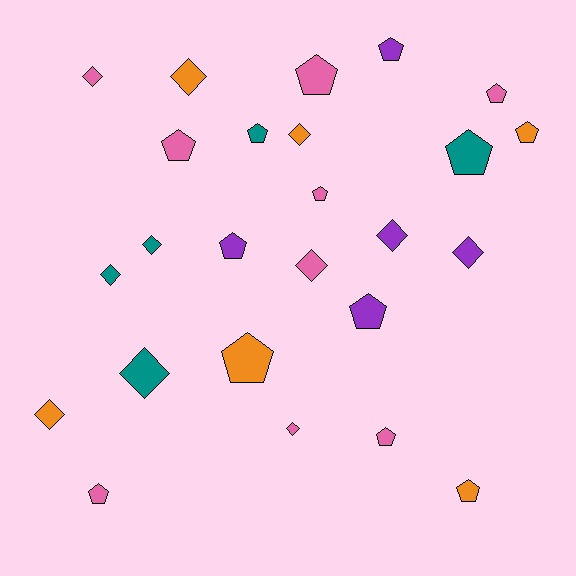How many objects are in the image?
There are 25 objects.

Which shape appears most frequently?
Pentagon, with 14 objects.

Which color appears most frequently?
Pink, with 9 objects.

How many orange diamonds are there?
There are 3 orange diamonds.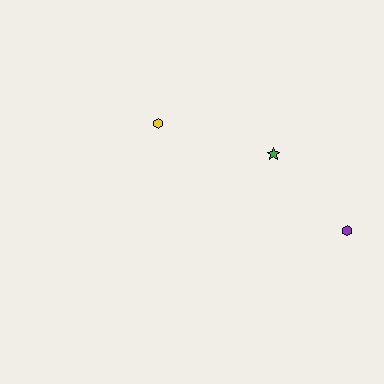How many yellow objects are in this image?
There is 1 yellow object.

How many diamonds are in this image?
There are no diamonds.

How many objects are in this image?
There are 3 objects.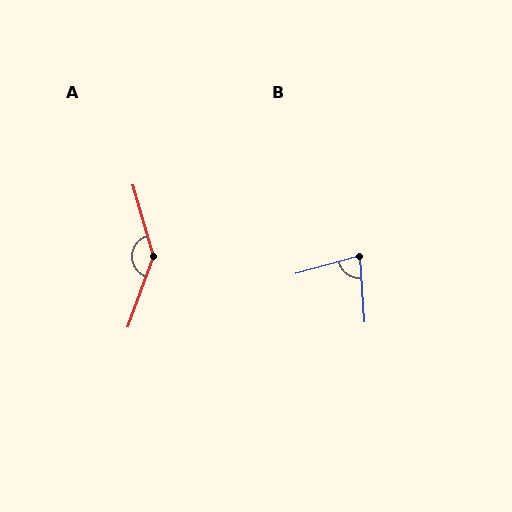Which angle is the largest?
A, at approximately 144 degrees.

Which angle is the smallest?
B, at approximately 78 degrees.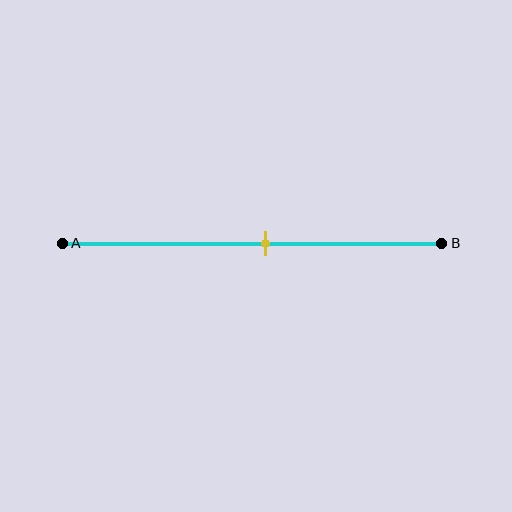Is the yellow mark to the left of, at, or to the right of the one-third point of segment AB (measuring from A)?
The yellow mark is to the right of the one-third point of segment AB.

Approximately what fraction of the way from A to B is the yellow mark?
The yellow mark is approximately 55% of the way from A to B.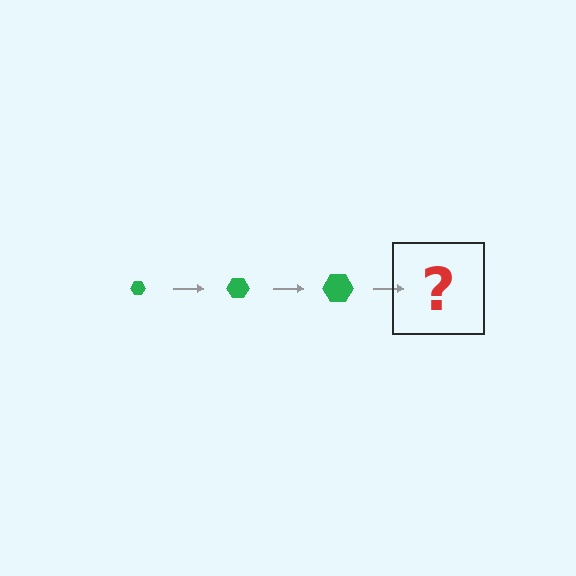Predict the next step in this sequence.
The next step is a green hexagon, larger than the previous one.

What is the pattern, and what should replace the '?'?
The pattern is that the hexagon gets progressively larger each step. The '?' should be a green hexagon, larger than the previous one.